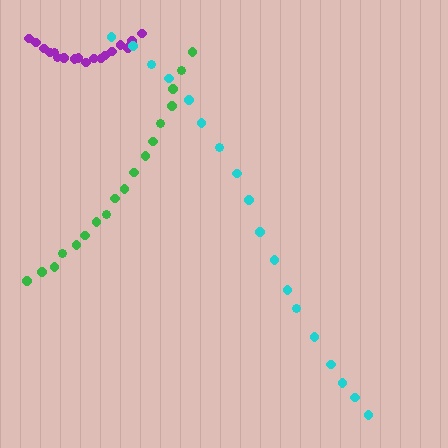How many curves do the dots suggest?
There are 3 distinct paths.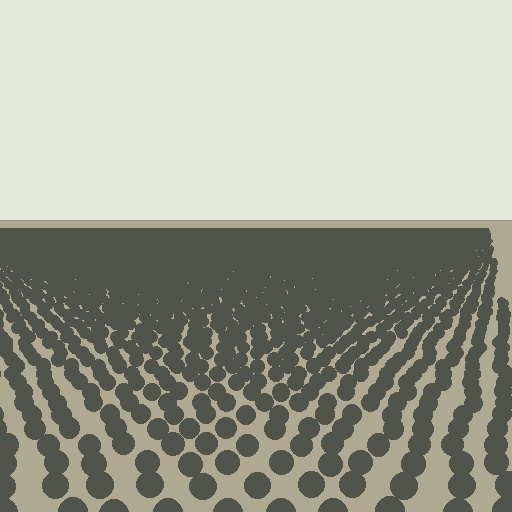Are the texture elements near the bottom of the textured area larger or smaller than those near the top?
Larger. Near the bottom, elements are closer to the viewer and appear at a bigger on-screen size.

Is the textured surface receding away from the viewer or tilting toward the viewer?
The surface is receding away from the viewer. Texture elements get smaller and denser toward the top.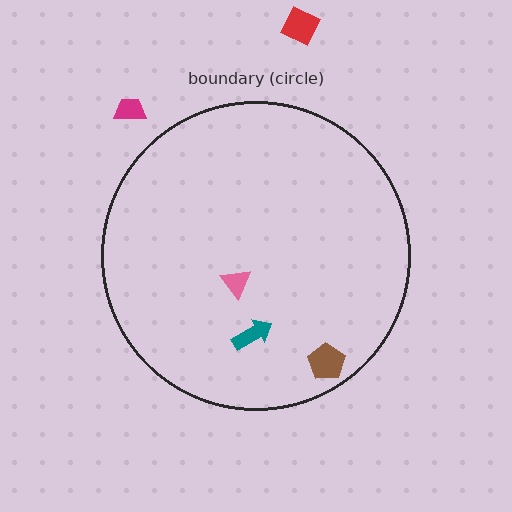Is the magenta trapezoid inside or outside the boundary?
Outside.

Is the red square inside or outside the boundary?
Outside.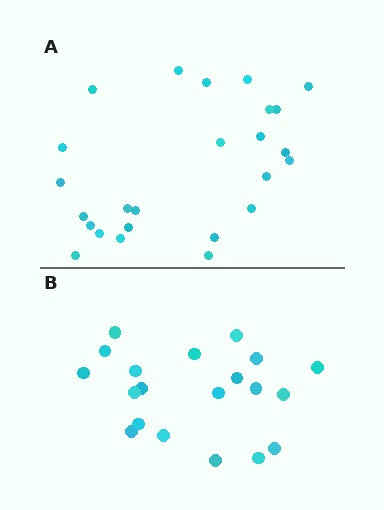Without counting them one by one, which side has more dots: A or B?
Region A (the top region) has more dots.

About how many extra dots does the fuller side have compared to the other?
Region A has about 5 more dots than region B.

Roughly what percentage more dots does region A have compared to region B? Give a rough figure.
About 25% more.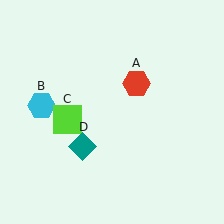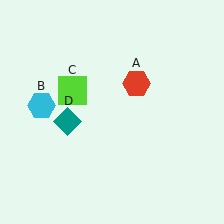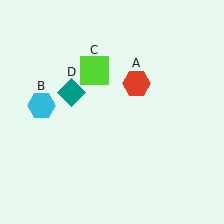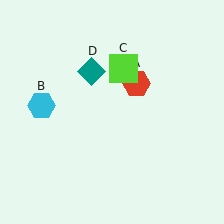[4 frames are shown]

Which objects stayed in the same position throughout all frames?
Red hexagon (object A) and cyan hexagon (object B) remained stationary.